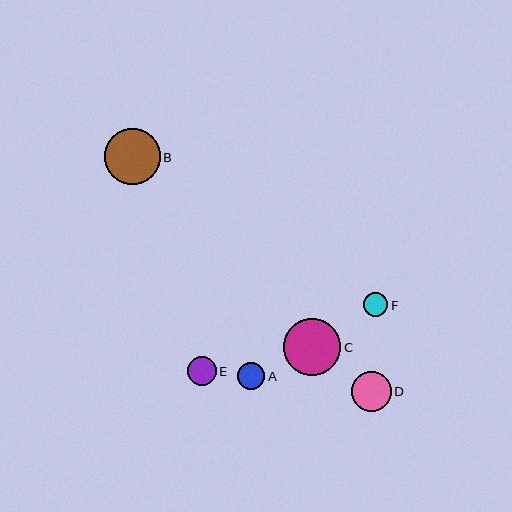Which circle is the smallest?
Circle F is the smallest with a size of approximately 24 pixels.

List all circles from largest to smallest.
From largest to smallest: C, B, D, E, A, F.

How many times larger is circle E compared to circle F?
Circle E is approximately 1.2 times the size of circle F.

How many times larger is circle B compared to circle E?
Circle B is approximately 1.9 times the size of circle E.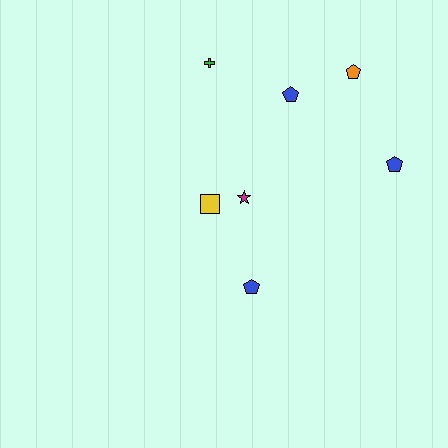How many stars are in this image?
There is 1 star.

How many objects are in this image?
There are 7 objects.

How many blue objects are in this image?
There are 3 blue objects.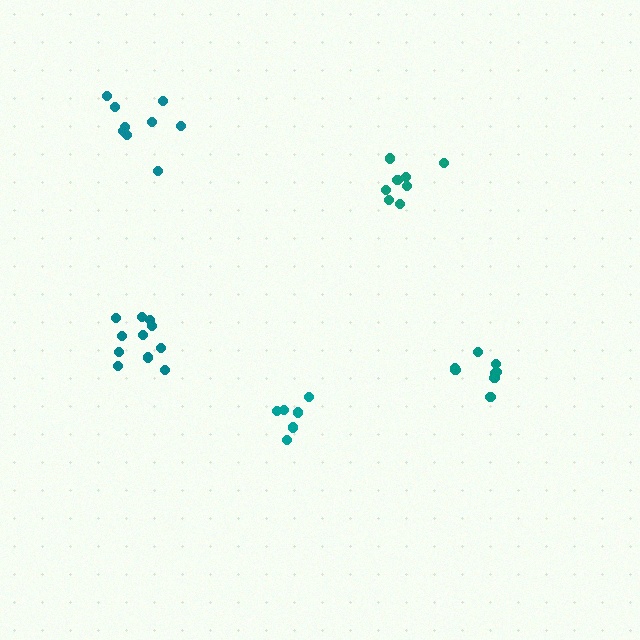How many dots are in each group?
Group 1: 6 dots, Group 2: 8 dots, Group 3: 11 dots, Group 4: 8 dots, Group 5: 9 dots (42 total).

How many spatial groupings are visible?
There are 5 spatial groupings.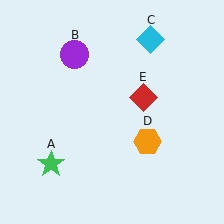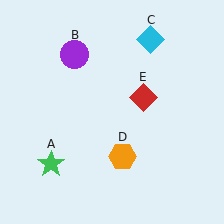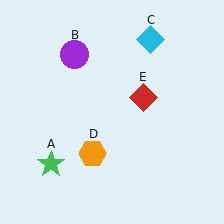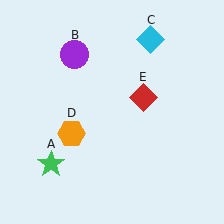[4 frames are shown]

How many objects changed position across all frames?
1 object changed position: orange hexagon (object D).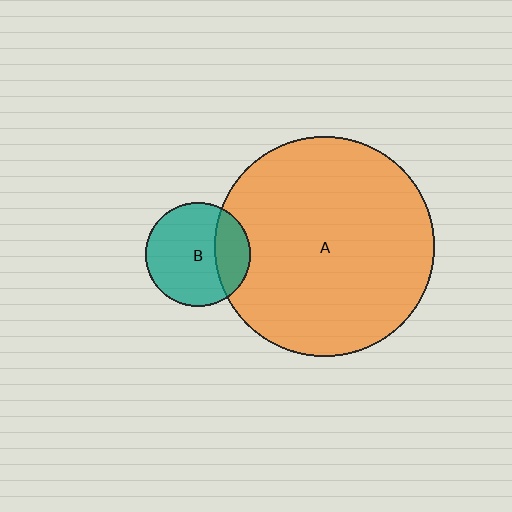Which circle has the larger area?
Circle A (orange).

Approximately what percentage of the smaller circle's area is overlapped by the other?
Approximately 25%.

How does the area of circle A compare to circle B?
Approximately 4.4 times.